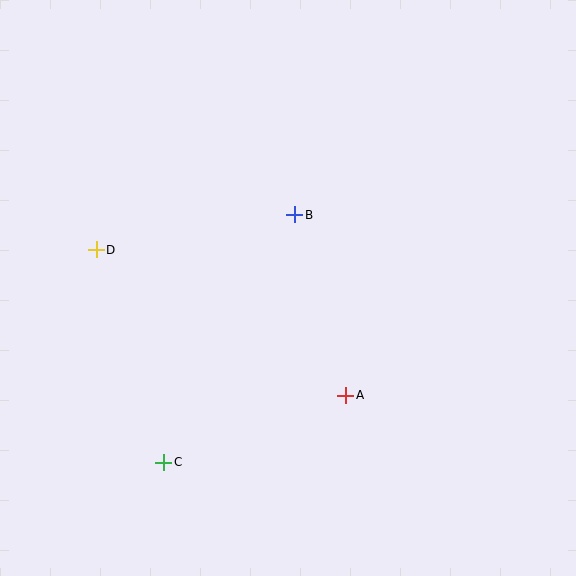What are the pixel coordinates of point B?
Point B is at (295, 215).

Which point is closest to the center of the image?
Point B at (295, 215) is closest to the center.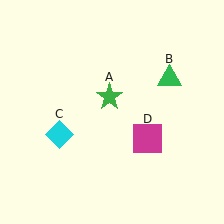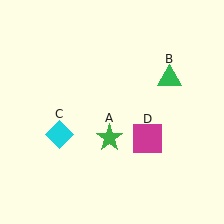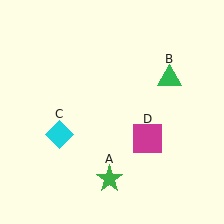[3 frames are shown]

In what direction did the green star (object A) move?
The green star (object A) moved down.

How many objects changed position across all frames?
1 object changed position: green star (object A).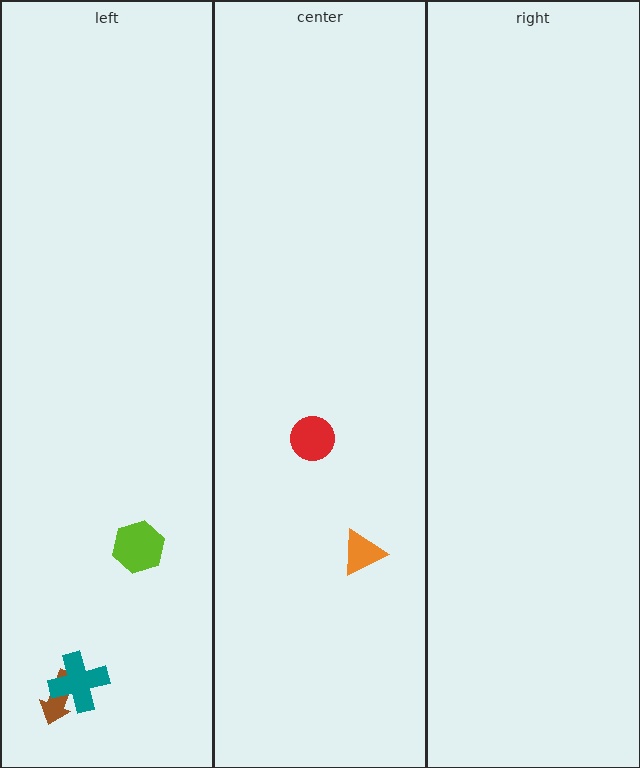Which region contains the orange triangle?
The center region.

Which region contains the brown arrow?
The left region.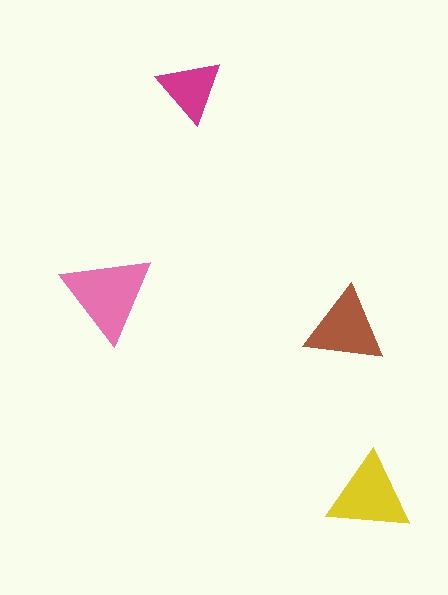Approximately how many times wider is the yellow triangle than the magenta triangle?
About 1.5 times wider.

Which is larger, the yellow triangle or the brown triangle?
The yellow one.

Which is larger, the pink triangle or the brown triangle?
The pink one.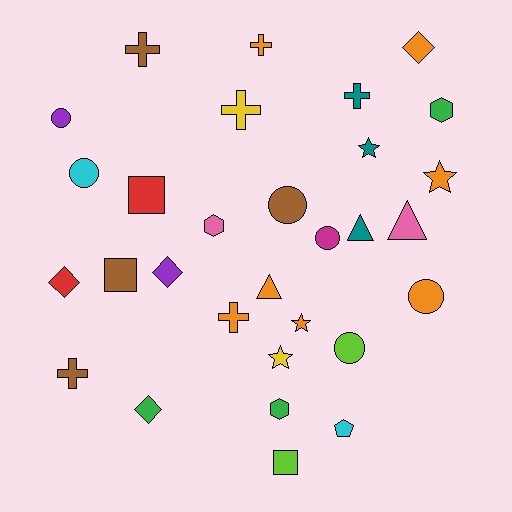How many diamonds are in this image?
There are 4 diamonds.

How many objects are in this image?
There are 30 objects.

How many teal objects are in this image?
There are 3 teal objects.